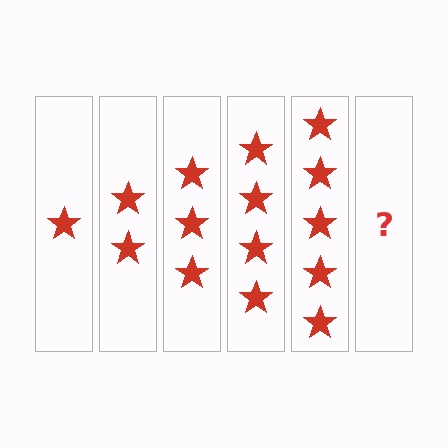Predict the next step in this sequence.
The next step is 6 stars.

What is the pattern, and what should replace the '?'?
The pattern is that each step adds one more star. The '?' should be 6 stars.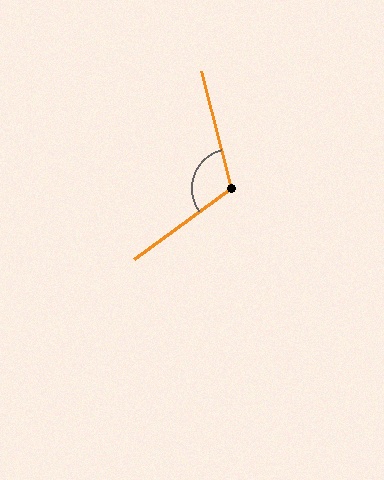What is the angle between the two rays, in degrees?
Approximately 112 degrees.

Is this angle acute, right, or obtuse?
It is obtuse.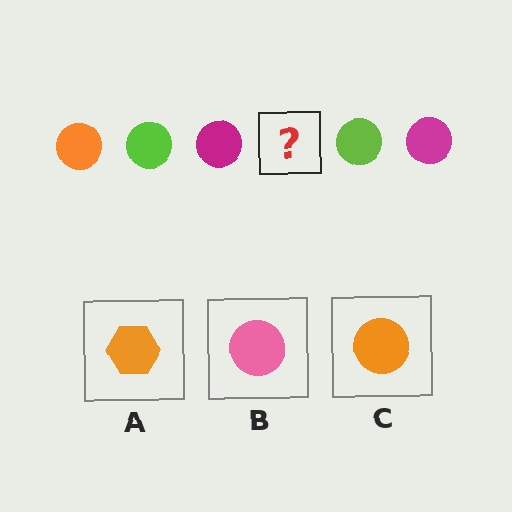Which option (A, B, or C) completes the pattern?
C.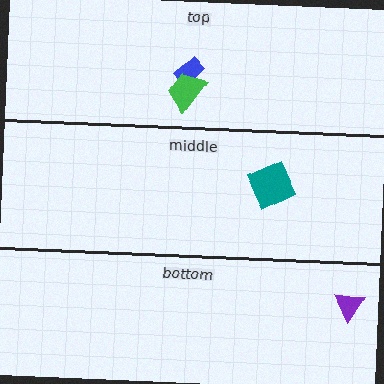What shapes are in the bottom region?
The purple triangle.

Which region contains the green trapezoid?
The top region.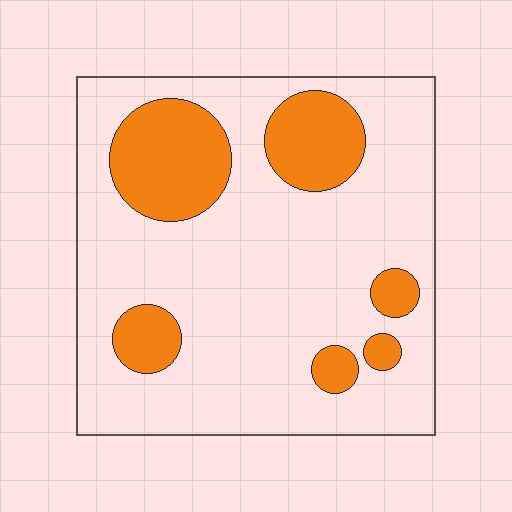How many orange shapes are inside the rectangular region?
6.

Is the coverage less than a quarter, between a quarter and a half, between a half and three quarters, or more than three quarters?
Less than a quarter.